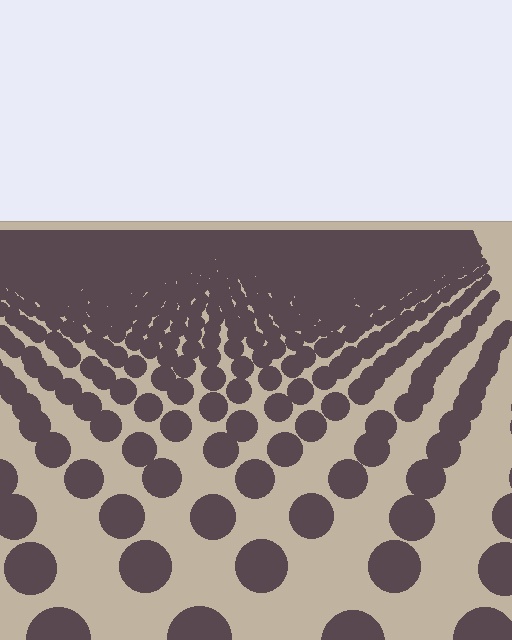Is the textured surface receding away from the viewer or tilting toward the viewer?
The surface is receding away from the viewer. Texture elements get smaller and denser toward the top.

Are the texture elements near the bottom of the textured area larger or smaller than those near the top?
Larger. Near the bottom, elements are closer to the viewer and appear at a bigger on-screen size.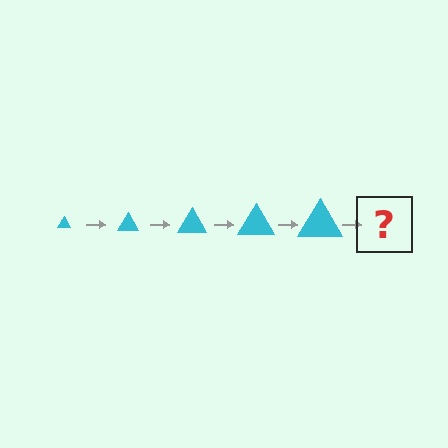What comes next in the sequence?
The next element should be a cyan triangle, larger than the previous one.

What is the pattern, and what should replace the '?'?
The pattern is that the triangle gets progressively larger each step. The '?' should be a cyan triangle, larger than the previous one.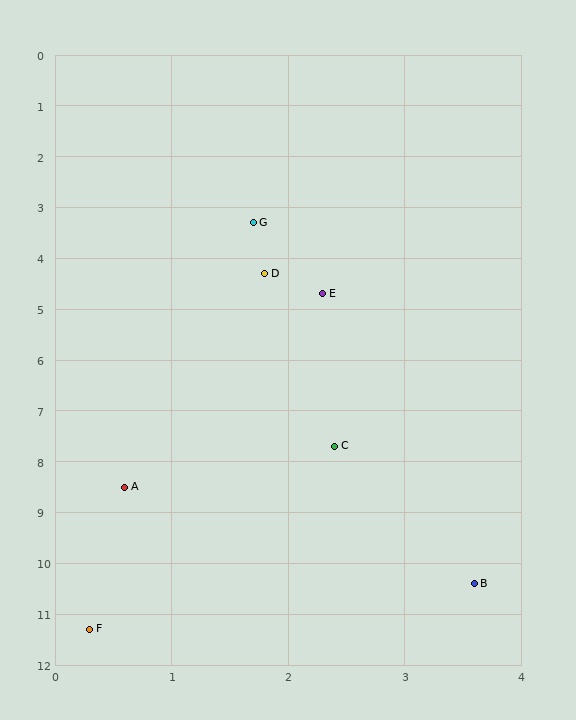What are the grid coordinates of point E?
Point E is at approximately (2.3, 4.7).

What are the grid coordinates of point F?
Point F is at approximately (0.3, 11.3).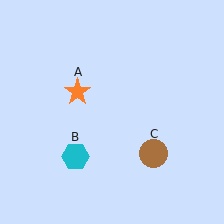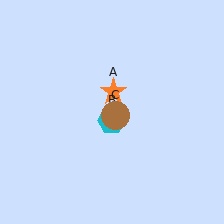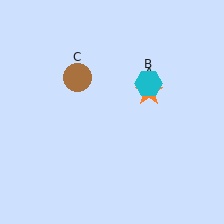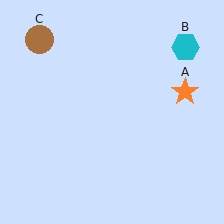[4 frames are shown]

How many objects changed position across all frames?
3 objects changed position: orange star (object A), cyan hexagon (object B), brown circle (object C).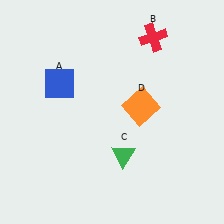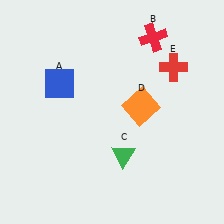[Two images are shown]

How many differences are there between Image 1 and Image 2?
There is 1 difference between the two images.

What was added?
A red cross (E) was added in Image 2.